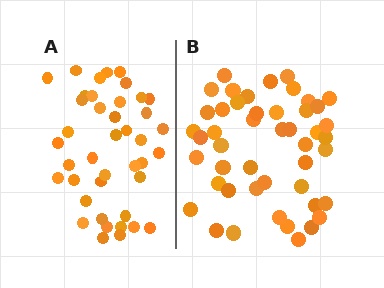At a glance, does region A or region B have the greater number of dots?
Region B (the right region) has more dots.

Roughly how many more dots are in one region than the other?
Region B has about 6 more dots than region A.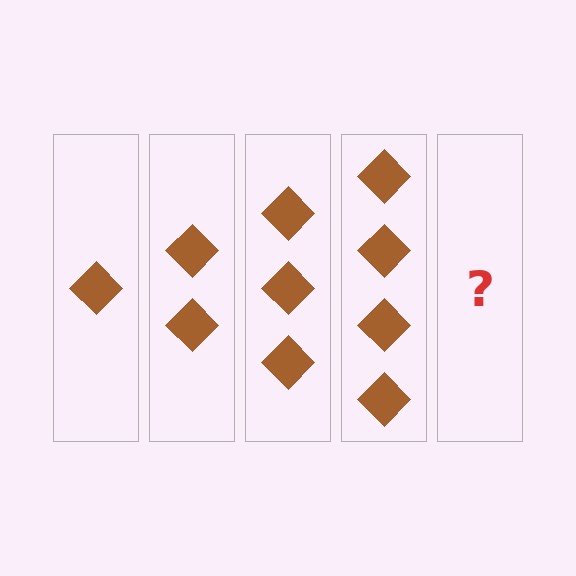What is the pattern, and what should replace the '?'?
The pattern is that each step adds one more diamond. The '?' should be 5 diamonds.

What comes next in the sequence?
The next element should be 5 diamonds.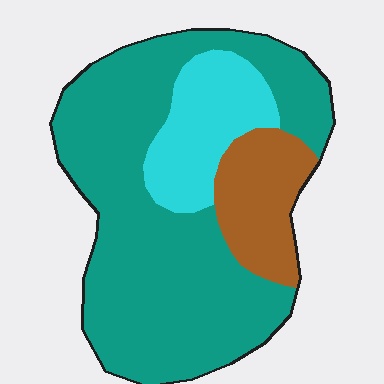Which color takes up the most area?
Teal, at roughly 65%.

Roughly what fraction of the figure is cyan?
Cyan covers 17% of the figure.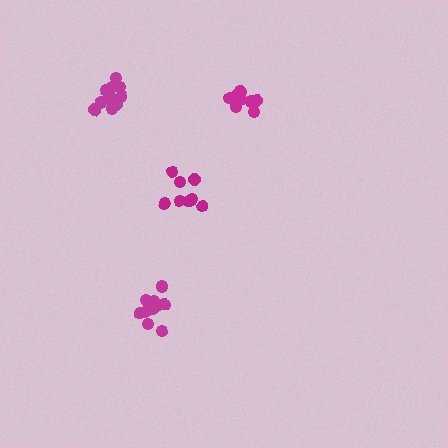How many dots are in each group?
Group 1: 12 dots, Group 2: 11 dots, Group 3: 9 dots, Group 4: 12 dots (44 total).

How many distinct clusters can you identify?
There are 4 distinct clusters.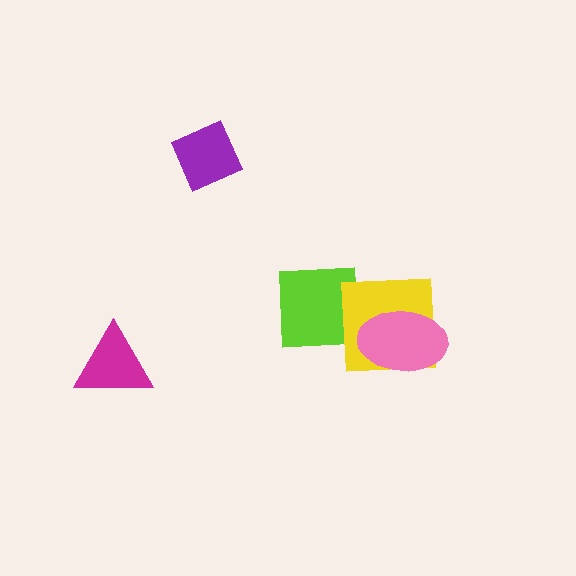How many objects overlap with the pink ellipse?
1 object overlaps with the pink ellipse.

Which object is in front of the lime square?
The yellow square is in front of the lime square.